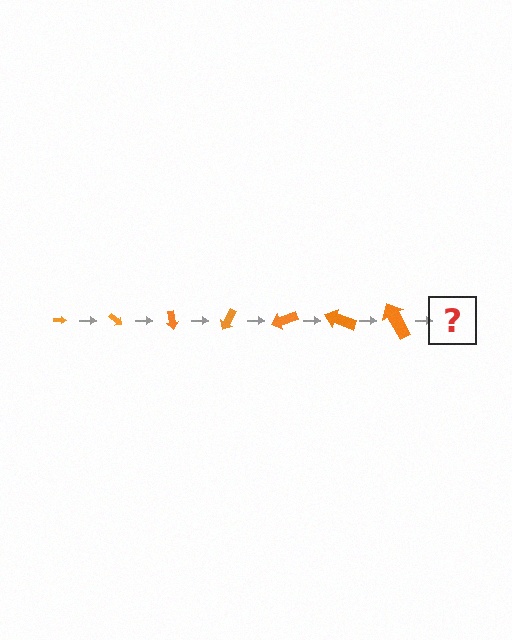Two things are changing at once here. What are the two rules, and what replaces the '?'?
The two rules are that the arrow grows larger each step and it rotates 40 degrees each step. The '?' should be an arrow, larger than the previous one and rotated 280 degrees from the start.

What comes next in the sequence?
The next element should be an arrow, larger than the previous one and rotated 280 degrees from the start.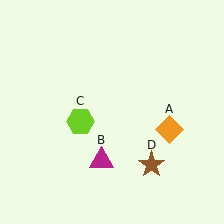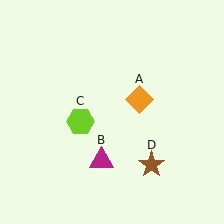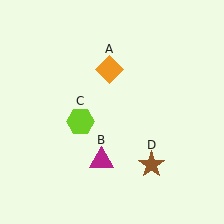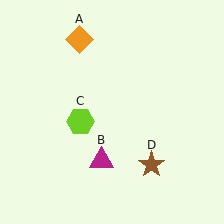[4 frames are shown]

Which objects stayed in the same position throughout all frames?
Magenta triangle (object B) and lime hexagon (object C) and brown star (object D) remained stationary.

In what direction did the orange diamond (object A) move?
The orange diamond (object A) moved up and to the left.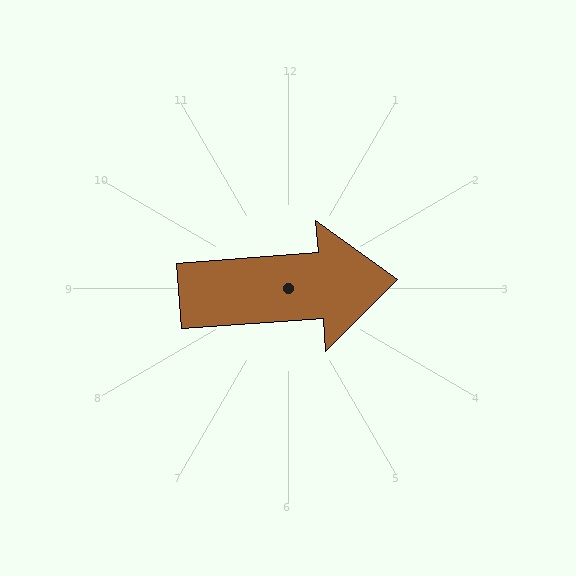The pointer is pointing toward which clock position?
Roughly 3 o'clock.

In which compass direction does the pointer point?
East.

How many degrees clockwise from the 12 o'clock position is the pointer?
Approximately 86 degrees.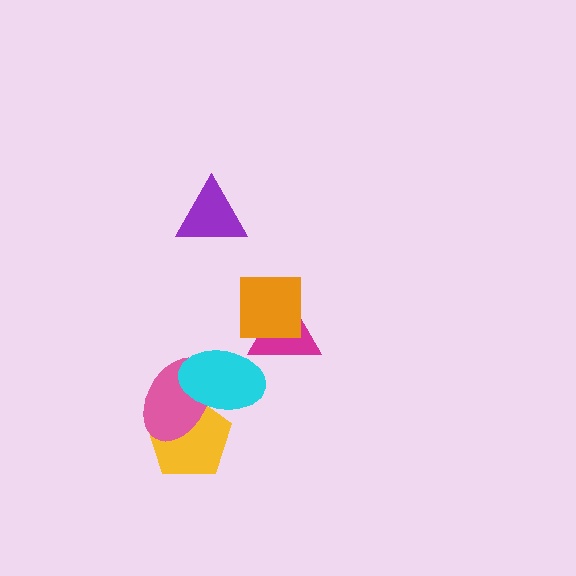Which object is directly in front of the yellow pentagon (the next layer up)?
The pink ellipse is directly in front of the yellow pentagon.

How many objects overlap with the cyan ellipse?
2 objects overlap with the cyan ellipse.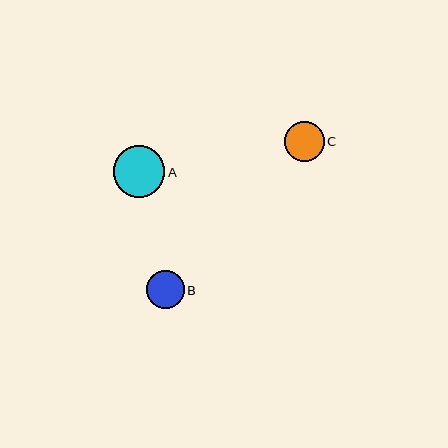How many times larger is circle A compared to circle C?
Circle A is approximately 1.3 times the size of circle C.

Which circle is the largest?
Circle A is the largest with a size of approximately 52 pixels.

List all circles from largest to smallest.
From largest to smallest: A, C, B.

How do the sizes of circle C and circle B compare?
Circle C and circle B are approximately the same size.